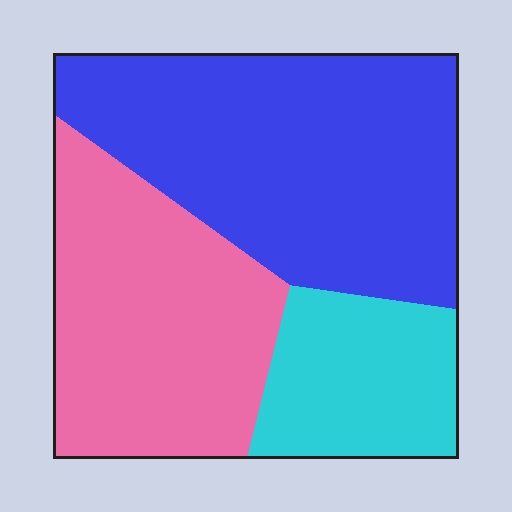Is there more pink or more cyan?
Pink.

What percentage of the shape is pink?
Pink covers 35% of the shape.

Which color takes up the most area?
Blue, at roughly 45%.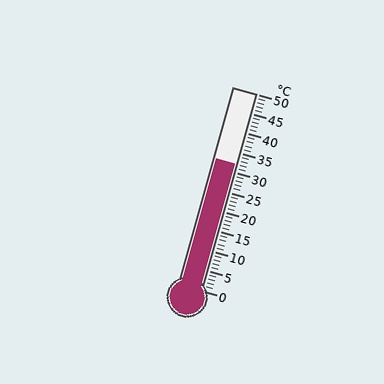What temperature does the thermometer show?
The thermometer shows approximately 32°C.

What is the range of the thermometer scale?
The thermometer scale ranges from 0°C to 50°C.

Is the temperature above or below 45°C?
The temperature is below 45°C.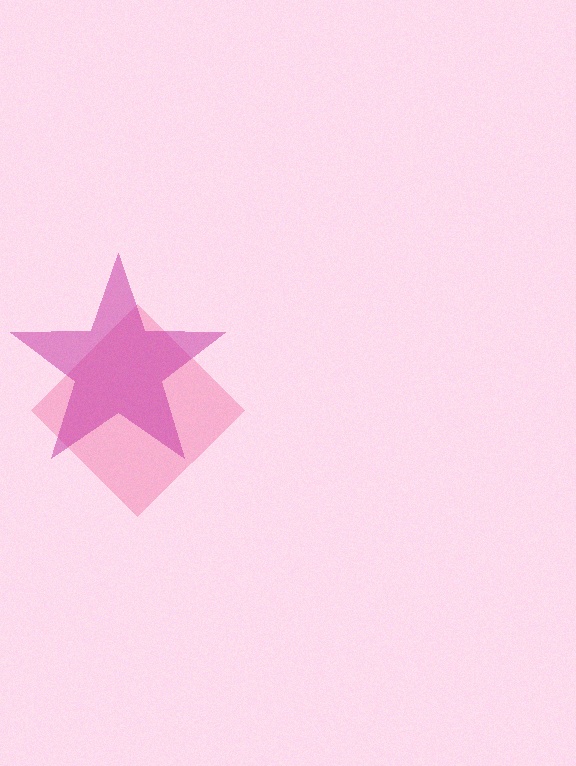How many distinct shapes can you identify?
There are 2 distinct shapes: a pink diamond, a magenta star.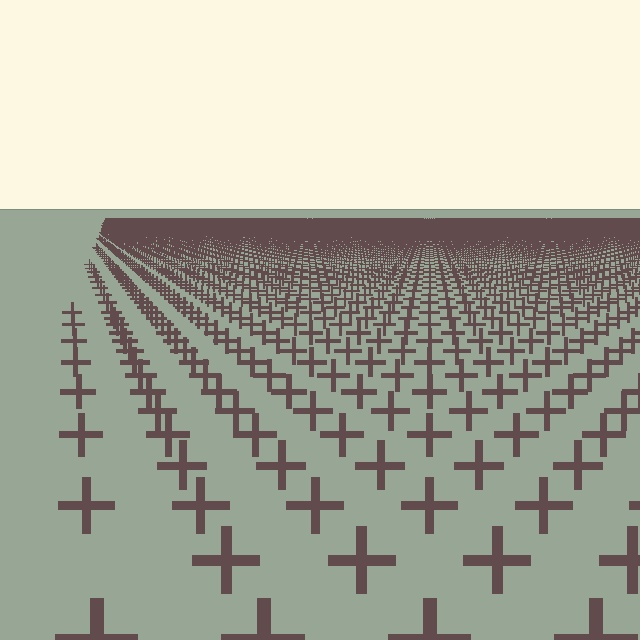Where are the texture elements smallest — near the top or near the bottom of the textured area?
Near the top.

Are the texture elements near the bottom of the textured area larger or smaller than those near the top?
Larger. Near the bottom, elements are closer to the viewer and appear at a bigger on-screen size.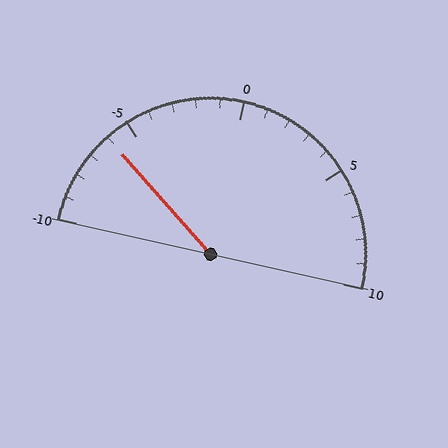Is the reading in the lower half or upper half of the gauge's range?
The reading is in the lower half of the range (-10 to 10).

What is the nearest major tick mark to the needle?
The nearest major tick mark is -5.